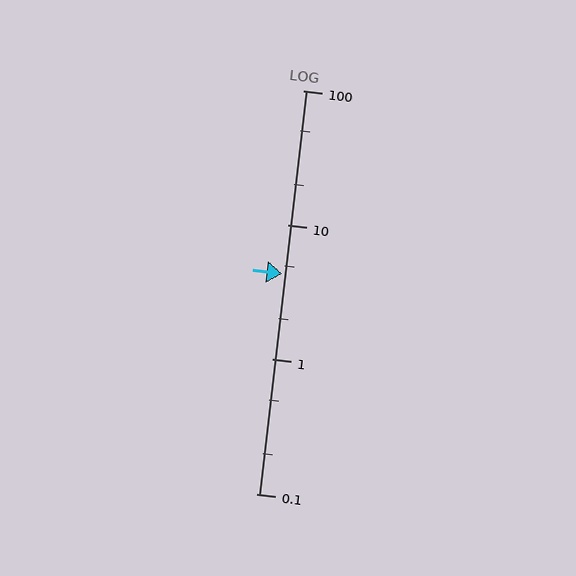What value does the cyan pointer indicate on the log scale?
The pointer indicates approximately 4.3.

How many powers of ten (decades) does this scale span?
The scale spans 3 decades, from 0.1 to 100.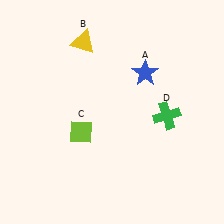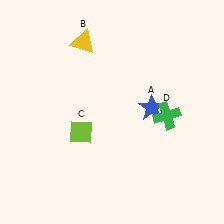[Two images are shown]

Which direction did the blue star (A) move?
The blue star (A) moved down.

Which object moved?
The blue star (A) moved down.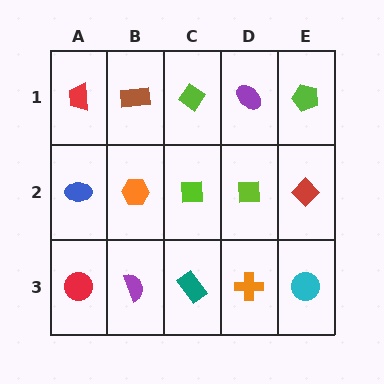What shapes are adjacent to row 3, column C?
A lime square (row 2, column C), a purple semicircle (row 3, column B), an orange cross (row 3, column D).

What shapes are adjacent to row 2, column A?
A red trapezoid (row 1, column A), a red circle (row 3, column A), an orange hexagon (row 2, column B).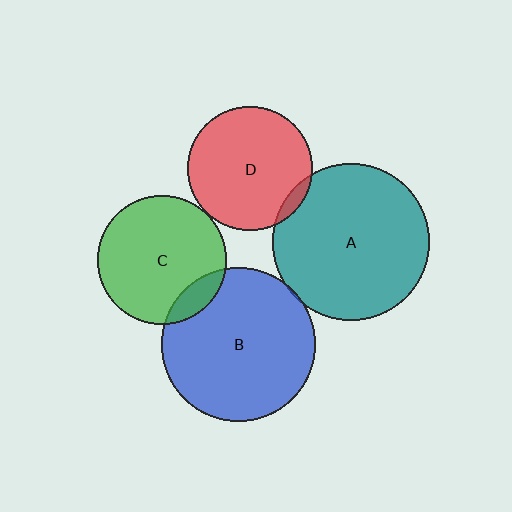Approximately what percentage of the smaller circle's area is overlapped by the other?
Approximately 5%.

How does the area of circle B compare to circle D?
Approximately 1.5 times.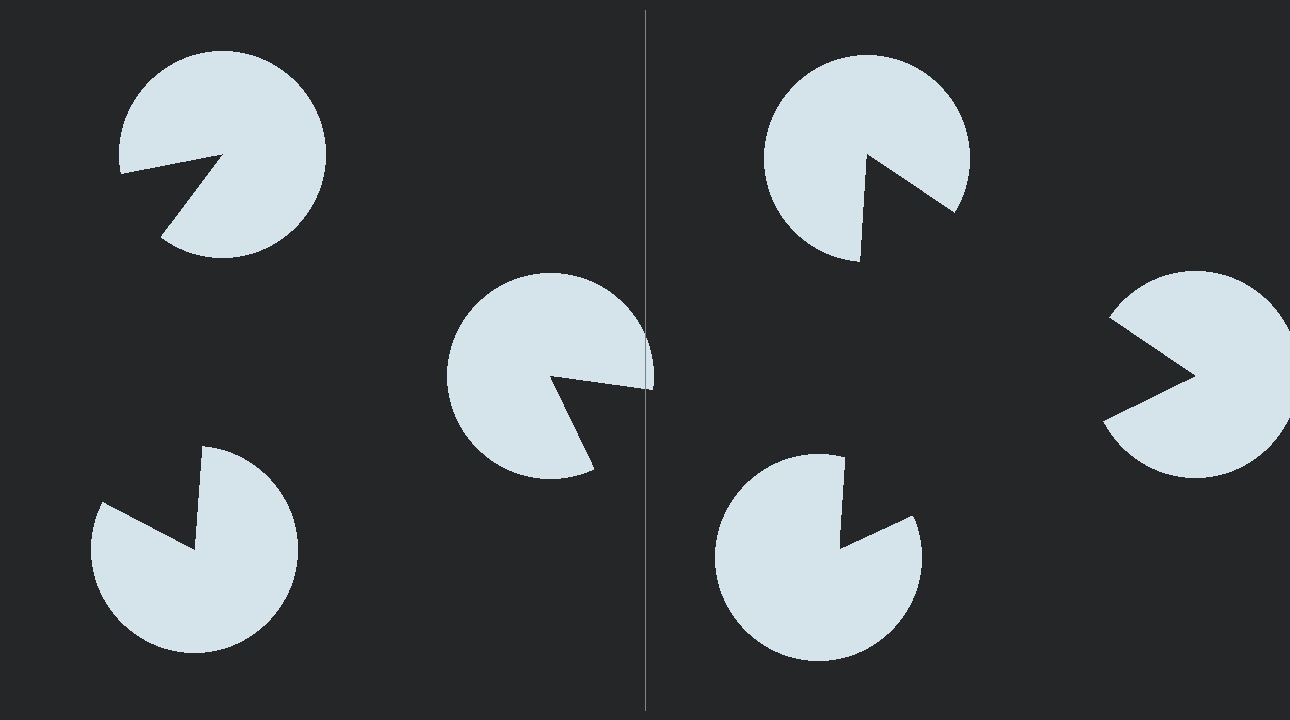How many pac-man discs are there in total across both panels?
6 — 3 on each side.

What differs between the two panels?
The pac-man discs are positioned identically on both sides; only the wedge orientations differ. On the right they align to a triangle; on the left they are misaligned.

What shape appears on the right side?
An illusory triangle.